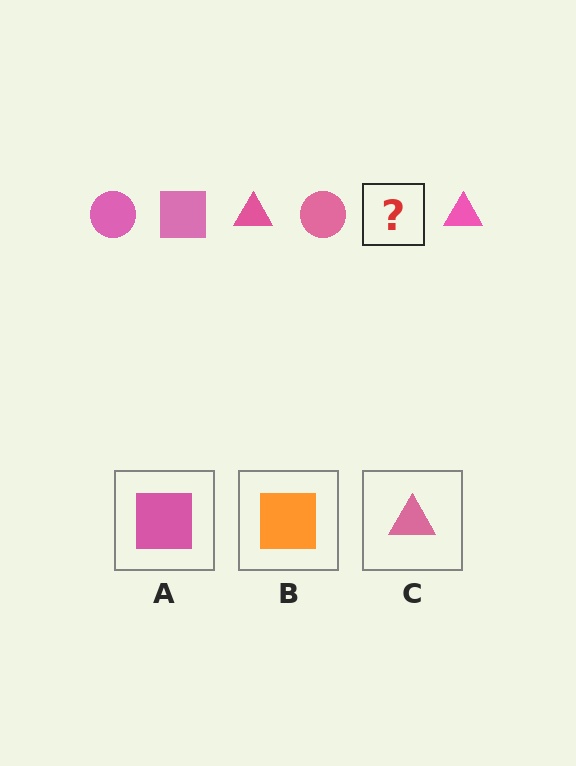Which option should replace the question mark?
Option A.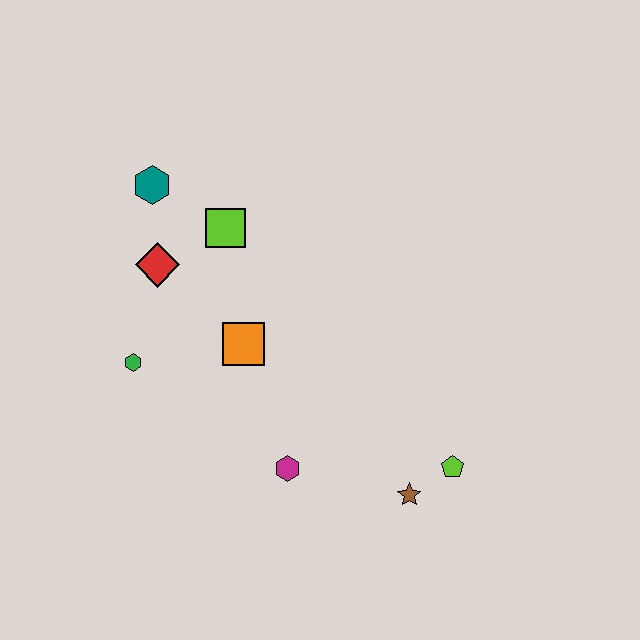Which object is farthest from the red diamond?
The lime pentagon is farthest from the red diamond.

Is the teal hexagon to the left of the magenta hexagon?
Yes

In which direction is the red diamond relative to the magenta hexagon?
The red diamond is above the magenta hexagon.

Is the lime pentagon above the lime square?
No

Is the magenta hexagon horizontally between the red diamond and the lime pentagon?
Yes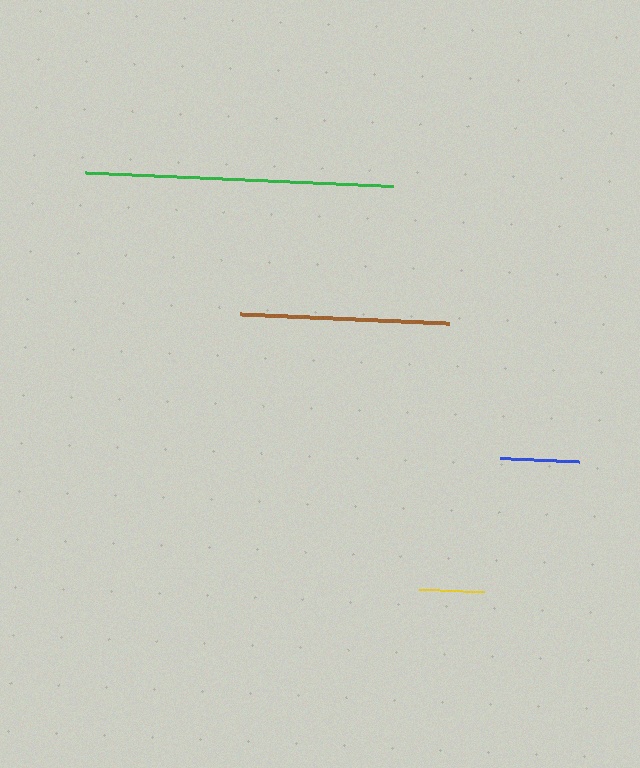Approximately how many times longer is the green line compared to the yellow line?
The green line is approximately 4.7 times the length of the yellow line.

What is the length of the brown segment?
The brown segment is approximately 209 pixels long.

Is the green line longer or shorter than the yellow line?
The green line is longer than the yellow line.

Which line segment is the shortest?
The yellow line is the shortest at approximately 65 pixels.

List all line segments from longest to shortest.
From longest to shortest: green, brown, blue, yellow.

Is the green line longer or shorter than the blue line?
The green line is longer than the blue line.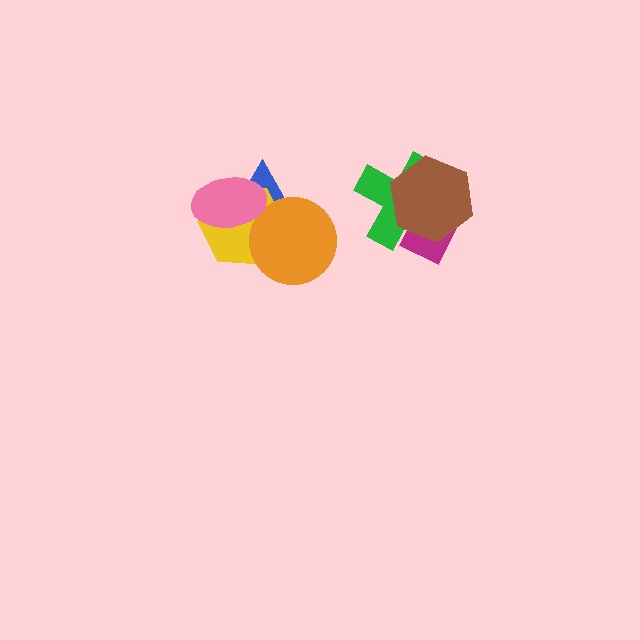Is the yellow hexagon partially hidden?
Yes, it is partially covered by another shape.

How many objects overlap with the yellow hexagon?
3 objects overlap with the yellow hexagon.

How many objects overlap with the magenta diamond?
2 objects overlap with the magenta diamond.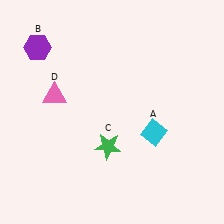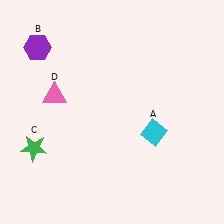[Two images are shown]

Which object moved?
The green star (C) moved left.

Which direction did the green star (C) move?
The green star (C) moved left.